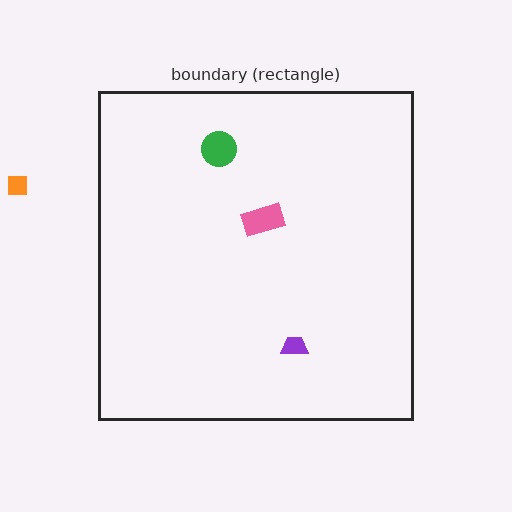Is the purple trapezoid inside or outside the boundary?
Inside.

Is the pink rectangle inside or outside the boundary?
Inside.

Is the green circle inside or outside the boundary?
Inside.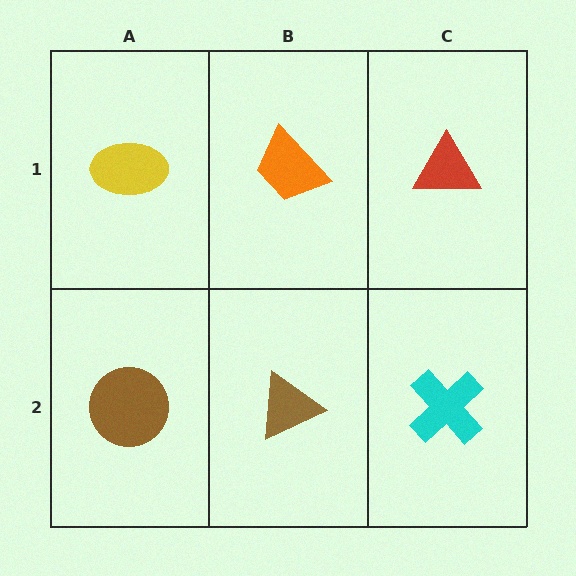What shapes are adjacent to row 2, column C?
A red triangle (row 1, column C), a brown triangle (row 2, column B).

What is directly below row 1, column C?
A cyan cross.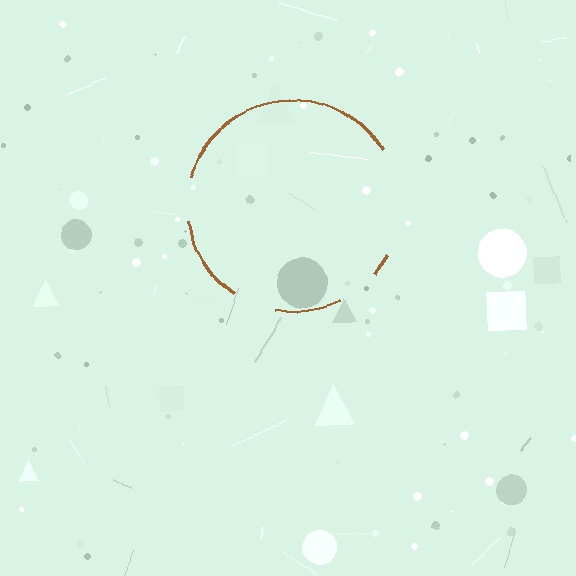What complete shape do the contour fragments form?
The contour fragments form a circle.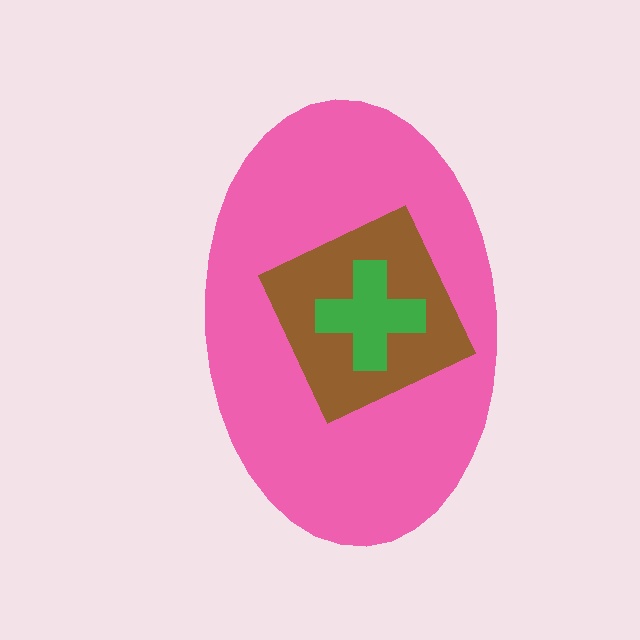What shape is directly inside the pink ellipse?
The brown diamond.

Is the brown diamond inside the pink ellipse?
Yes.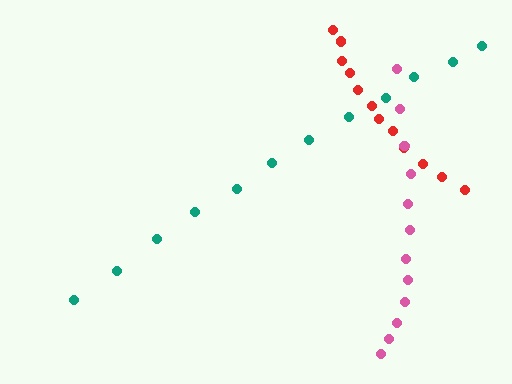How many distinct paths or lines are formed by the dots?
There are 3 distinct paths.